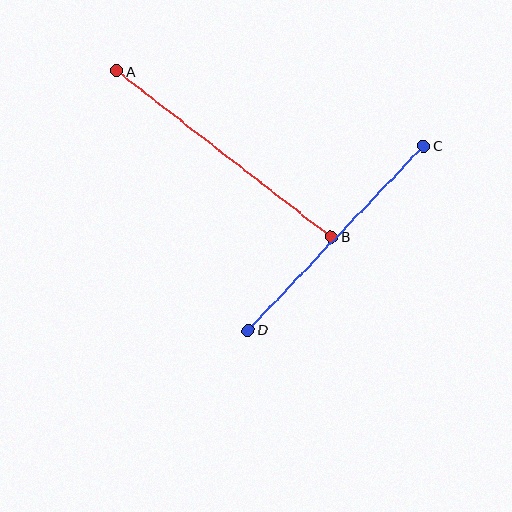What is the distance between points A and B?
The distance is approximately 272 pixels.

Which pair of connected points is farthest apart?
Points A and B are farthest apart.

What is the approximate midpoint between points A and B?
The midpoint is at approximately (224, 154) pixels.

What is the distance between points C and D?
The distance is approximately 254 pixels.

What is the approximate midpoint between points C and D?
The midpoint is at approximately (336, 238) pixels.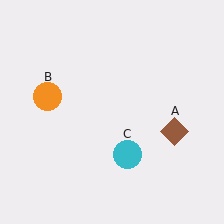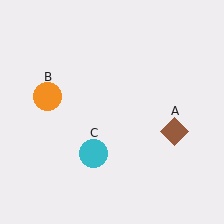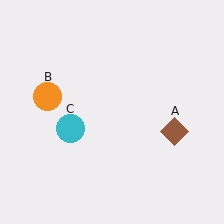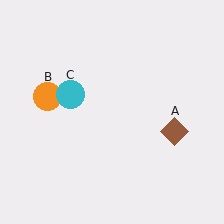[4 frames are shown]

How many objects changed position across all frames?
1 object changed position: cyan circle (object C).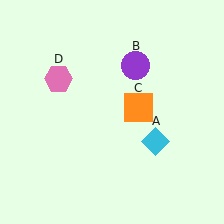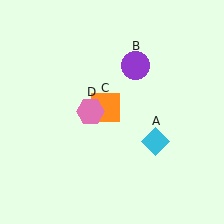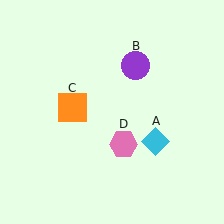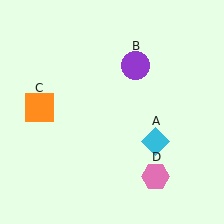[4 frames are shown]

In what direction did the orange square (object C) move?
The orange square (object C) moved left.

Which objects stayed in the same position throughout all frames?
Cyan diamond (object A) and purple circle (object B) remained stationary.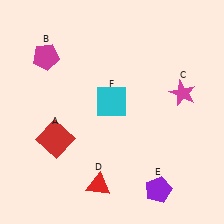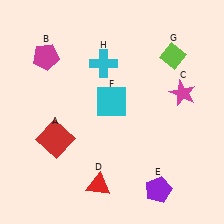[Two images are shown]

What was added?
A lime diamond (G), a cyan cross (H) were added in Image 2.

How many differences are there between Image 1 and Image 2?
There are 2 differences between the two images.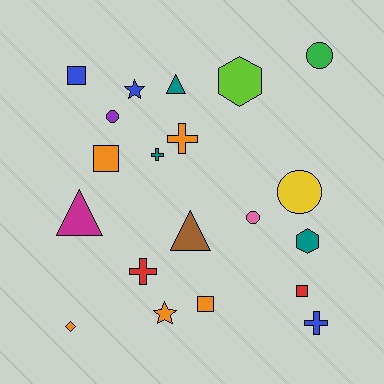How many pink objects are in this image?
There is 1 pink object.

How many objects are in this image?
There are 20 objects.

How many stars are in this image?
There are 2 stars.